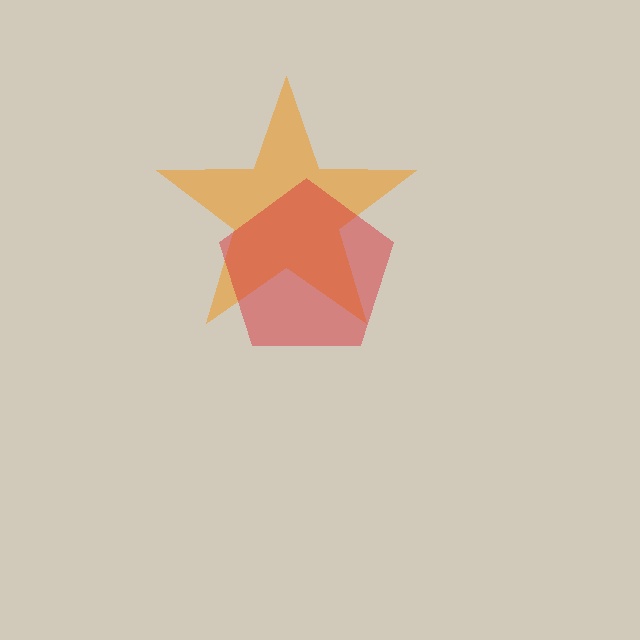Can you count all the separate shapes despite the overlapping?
Yes, there are 2 separate shapes.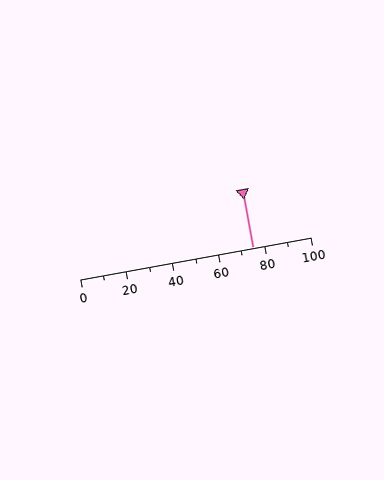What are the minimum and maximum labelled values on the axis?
The axis runs from 0 to 100.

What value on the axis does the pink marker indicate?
The marker indicates approximately 75.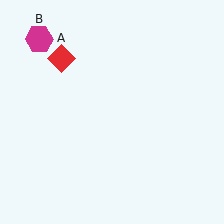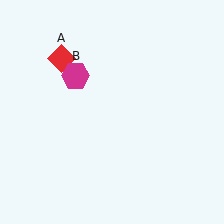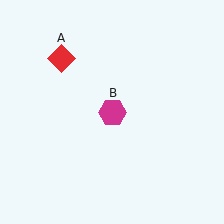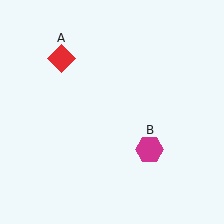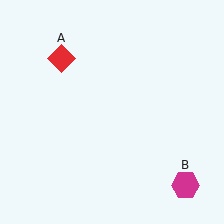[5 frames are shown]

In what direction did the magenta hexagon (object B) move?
The magenta hexagon (object B) moved down and to the right.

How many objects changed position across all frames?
1 object changed position: magenta hexagon (object B).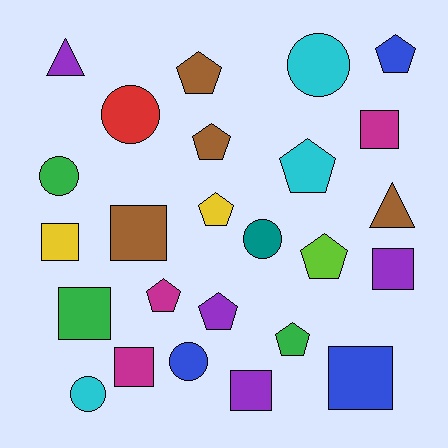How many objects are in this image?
There are 25 objects.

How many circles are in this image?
There are 6 circles.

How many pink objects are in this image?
There are no pink objects.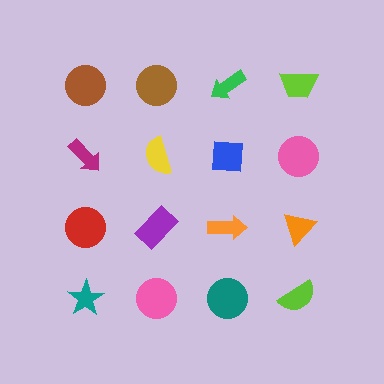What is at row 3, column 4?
An orange triangle.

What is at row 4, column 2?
A pink circle.